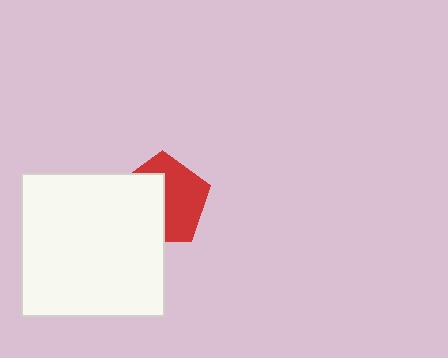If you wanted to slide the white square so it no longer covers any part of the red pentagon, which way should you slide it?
Slide it left — that is the most direct way to separate the two shapes.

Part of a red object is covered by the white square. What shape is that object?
It is a pentagon.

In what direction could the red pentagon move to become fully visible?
The red pentagon could move right. That would shift it out from behind the white square entirely.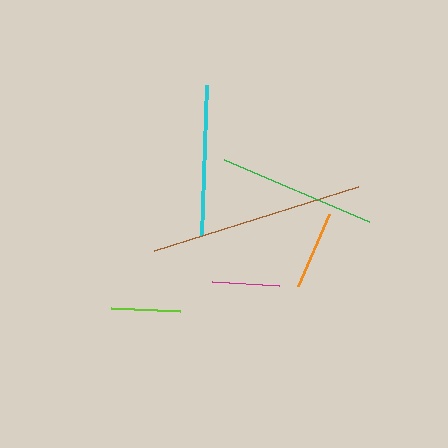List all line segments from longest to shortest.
From longest to shortest: brown, green, cyan, orange, lime, magenta.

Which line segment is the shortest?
The magenta line is the shortest at approximately 67 pixels.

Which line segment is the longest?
The brown line is the longest at approximately 215 pixels.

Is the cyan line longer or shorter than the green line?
The green line is longer than the cyan line.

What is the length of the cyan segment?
The cyan segment is approximately 150 pixels long.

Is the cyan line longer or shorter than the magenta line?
The cyan line is longer than the magenta line.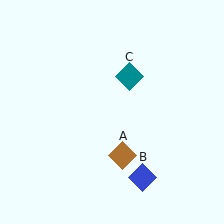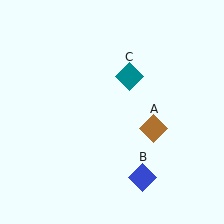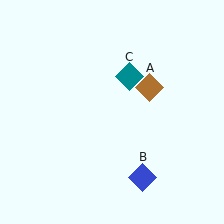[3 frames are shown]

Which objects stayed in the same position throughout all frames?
Blue diamond (object B) and teal diamond (object C) remained stationary.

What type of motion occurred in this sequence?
The brown diamond (object A) rotated counterclockwise around the center of the scene.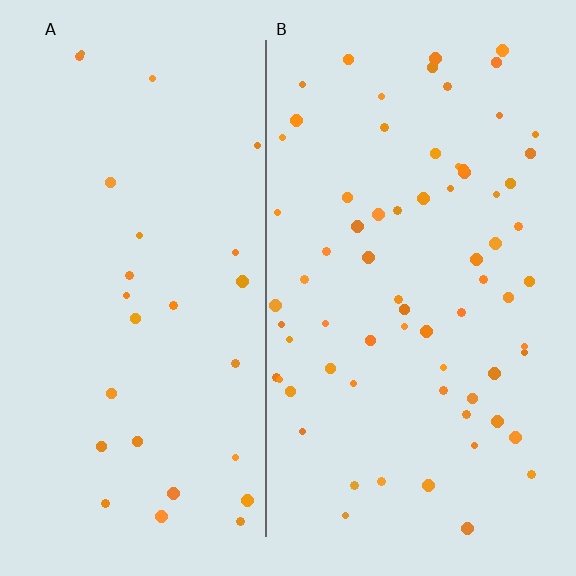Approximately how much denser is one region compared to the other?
Approximately 2.6× — region B over region A.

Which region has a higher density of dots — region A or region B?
B (the right).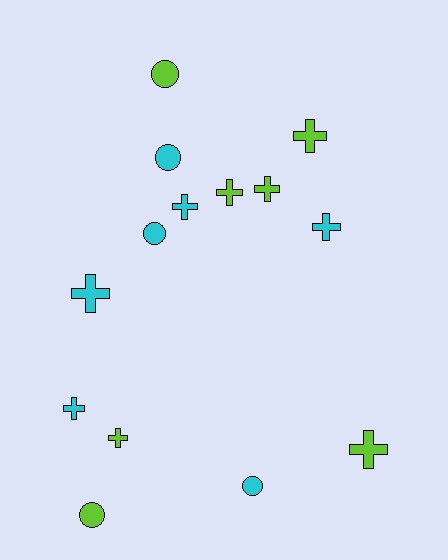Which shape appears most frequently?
Cross, with 9 objects.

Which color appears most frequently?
Cyan, with 7 objects.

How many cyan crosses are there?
There are 4 cyan crosses.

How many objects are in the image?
There are 14 objects.